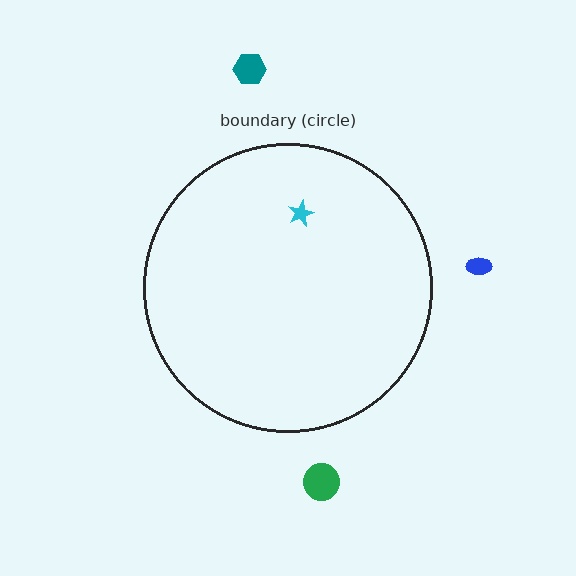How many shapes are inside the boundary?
1 inside, 3 outside.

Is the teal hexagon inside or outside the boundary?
Outside.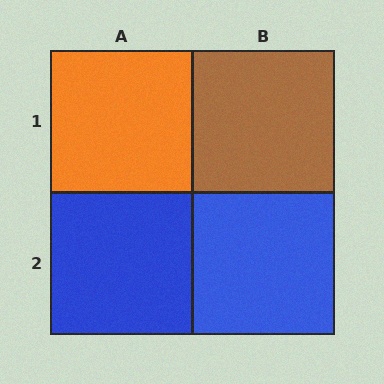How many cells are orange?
1 cell is orange.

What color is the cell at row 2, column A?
Blue.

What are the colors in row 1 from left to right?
Orange, brown.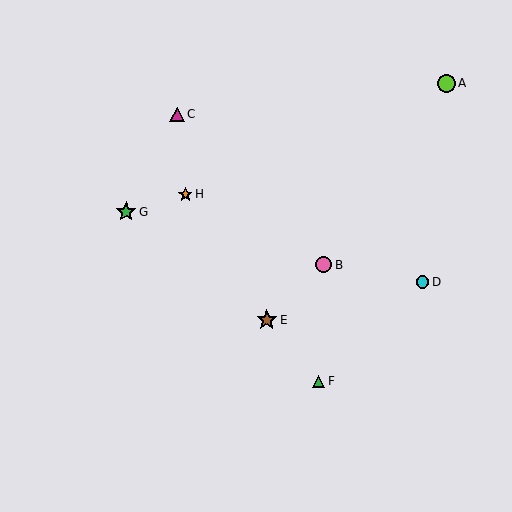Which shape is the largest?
The brown star (labeled E) is the largest.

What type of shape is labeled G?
Shape G is a green star.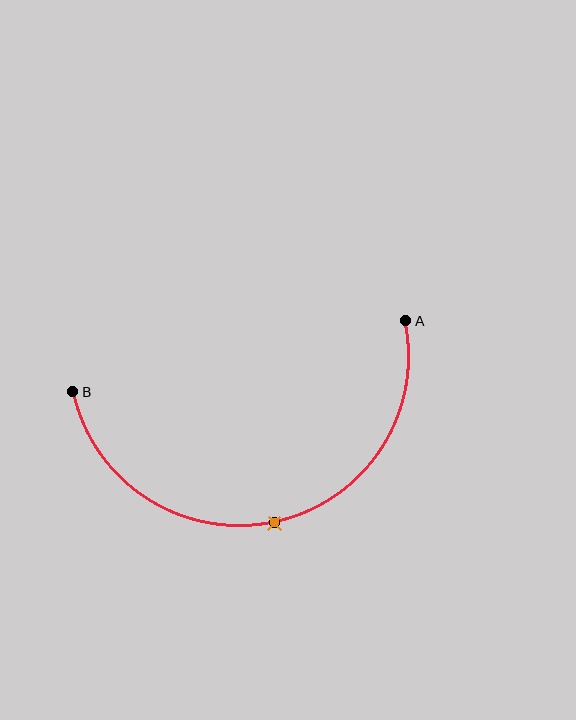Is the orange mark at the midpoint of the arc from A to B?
Yes. The orange mark lies on the arc at equal arc-length from both A and B — it is the arc midpoint.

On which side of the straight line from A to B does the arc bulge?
The arc bulges below the straight line connecting A and B.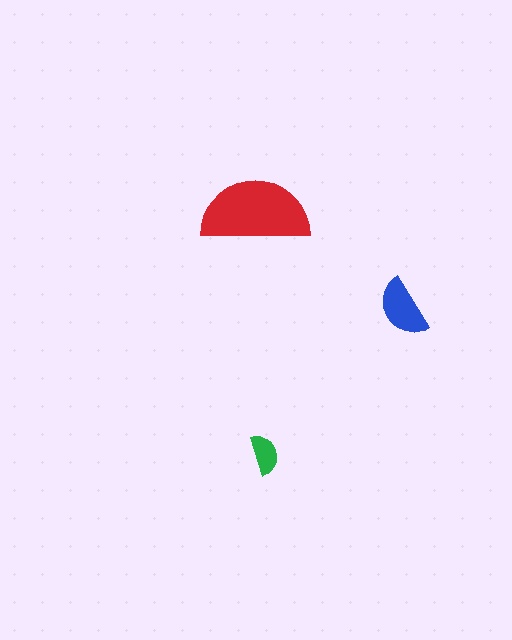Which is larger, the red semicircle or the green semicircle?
The red one.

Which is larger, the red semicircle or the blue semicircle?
The red one.